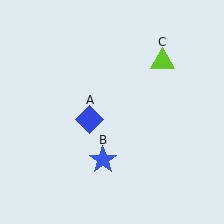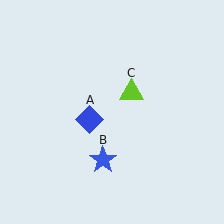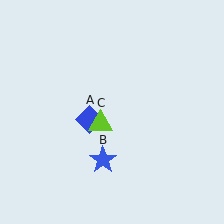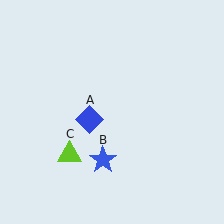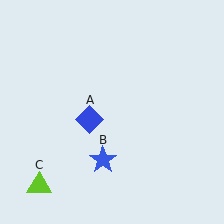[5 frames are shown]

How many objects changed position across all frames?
1 object changed position: lime triangle (object C).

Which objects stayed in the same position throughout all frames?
Blue diamond (object A) and blue star (object B) remained stationary.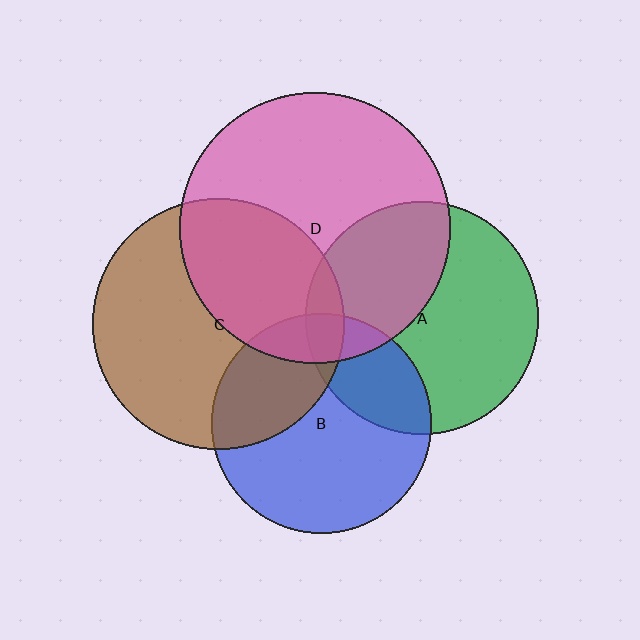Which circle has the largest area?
Circle D (pink).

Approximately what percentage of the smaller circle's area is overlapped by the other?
Approximately 30%.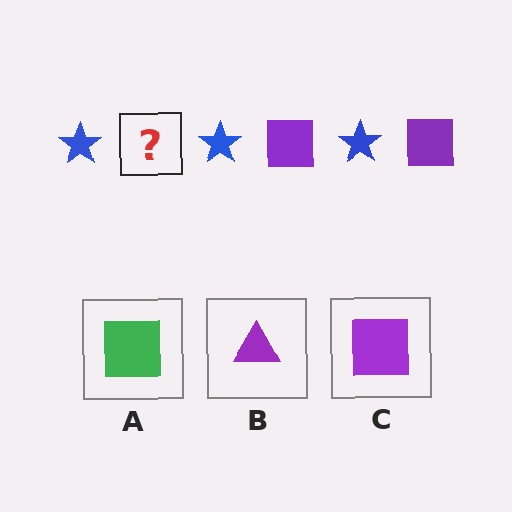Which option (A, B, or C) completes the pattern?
C.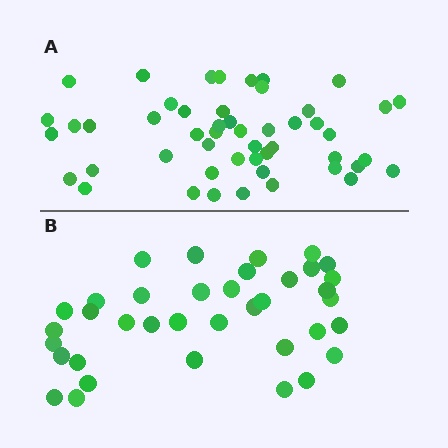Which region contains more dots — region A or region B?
Region A (the top region) has more dots.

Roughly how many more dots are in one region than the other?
Region A has approximately 15 more dots than region B.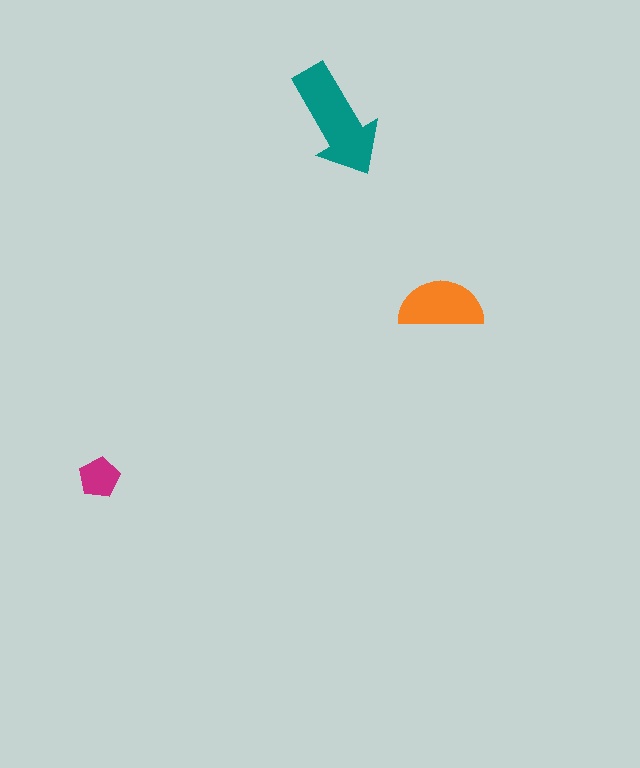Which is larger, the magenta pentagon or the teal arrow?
The teal arrow.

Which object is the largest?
The teal arrow.